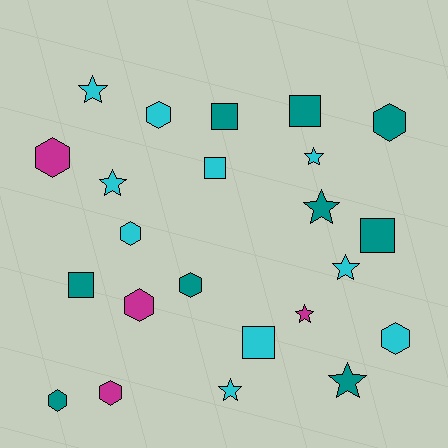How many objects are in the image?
There are 23 objects.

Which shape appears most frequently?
Hexagon, with 9 objects.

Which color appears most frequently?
Cyan, with 10 objects.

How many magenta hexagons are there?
There are 3 magenta hexagons.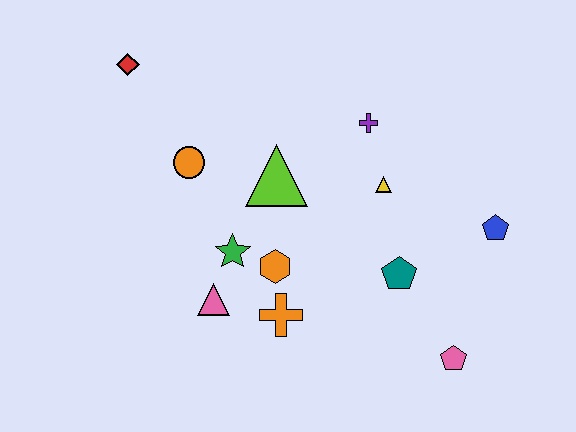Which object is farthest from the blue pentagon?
The red diamond is farthest from the blue pentagon.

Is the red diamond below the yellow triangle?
No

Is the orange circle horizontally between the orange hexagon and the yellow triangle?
No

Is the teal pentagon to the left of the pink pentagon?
Yes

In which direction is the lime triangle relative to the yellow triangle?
The lime triangle is to the left of the yellow triangle.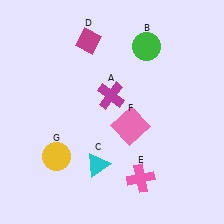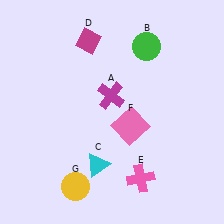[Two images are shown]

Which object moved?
The yellow circle (G) moved down.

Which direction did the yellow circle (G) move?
The yellow circle (G) moved down.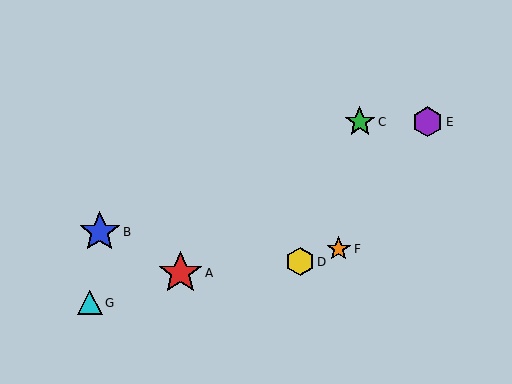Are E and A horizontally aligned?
No, E is at y≈122 and A is at y≈273.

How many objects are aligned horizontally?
2 objects (C, E) are aligned horizontally.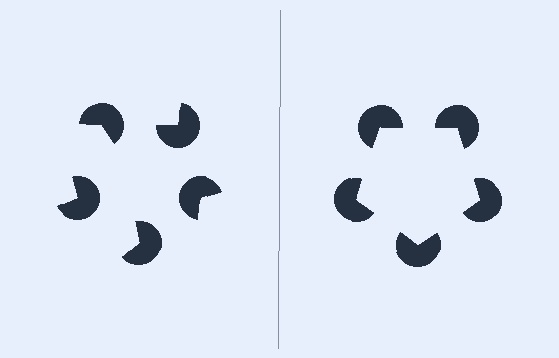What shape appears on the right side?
An illusory pentagon.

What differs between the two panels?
The pac-man discs are positioned identically on both sides; only the wedge orientations differ. On the right they align to a pentagon; on the left they are misaligned.